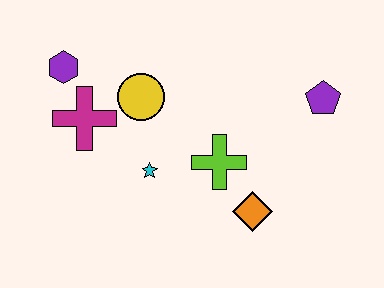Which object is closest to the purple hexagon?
The magenta cross is closest to the purple hexagon.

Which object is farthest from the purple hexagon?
The purple pentagon is farthest from the purple hexagon.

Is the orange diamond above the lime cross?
No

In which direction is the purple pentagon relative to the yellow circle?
The purple pentagon is to the right of the yellow circle.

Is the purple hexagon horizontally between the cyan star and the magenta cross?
No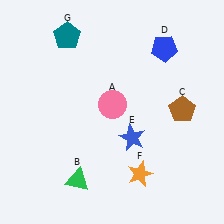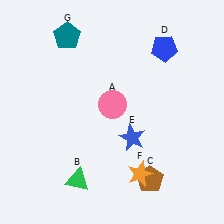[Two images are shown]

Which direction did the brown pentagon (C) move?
The brown pentagon (C) moved down.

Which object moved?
The brown pentagon (C) moved down.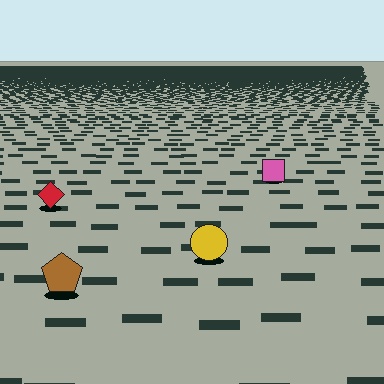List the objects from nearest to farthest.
From nearest to farthest: the brown pentagon, the yellow circle, the red diamond, the pink square.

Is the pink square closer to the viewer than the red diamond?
No. The red diamond is closer — you can tell from the texture gradient: the ground texture is coarser near it.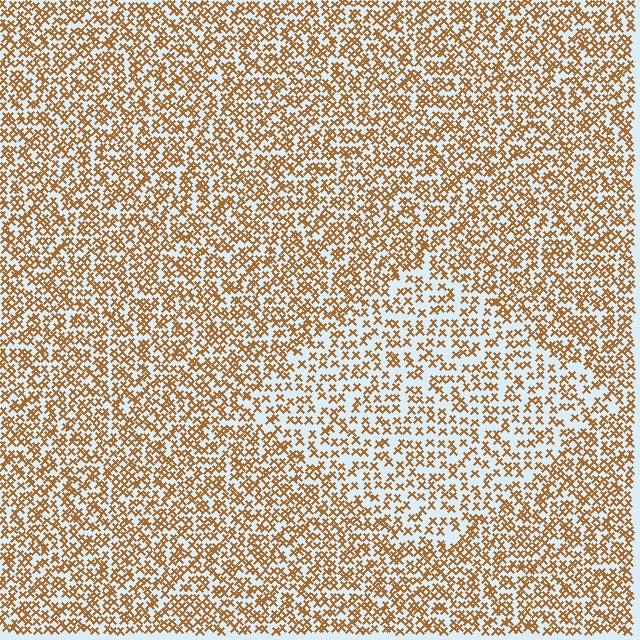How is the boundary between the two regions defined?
The boundary is defined by a change in element density (approximately 1.7x ratio). All elements are the same color, size, and shape.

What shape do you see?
I see a diamond.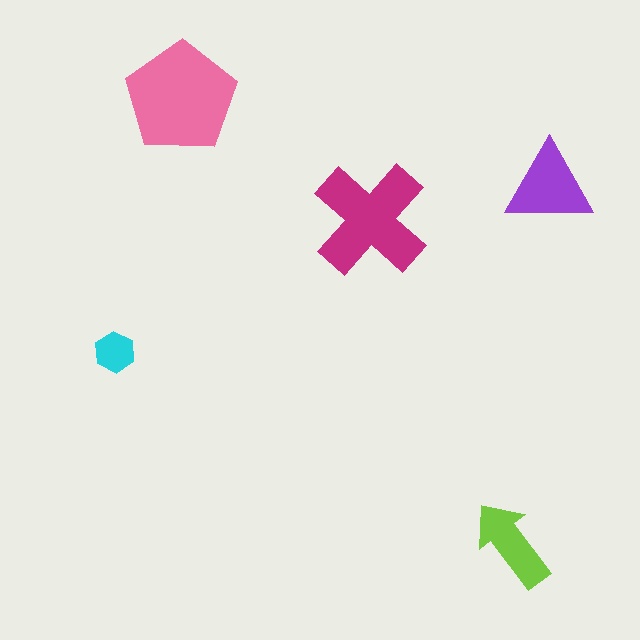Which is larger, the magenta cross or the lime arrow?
The magenta cross.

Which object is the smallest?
The cyan hexagon.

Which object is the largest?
The pink pentagon.